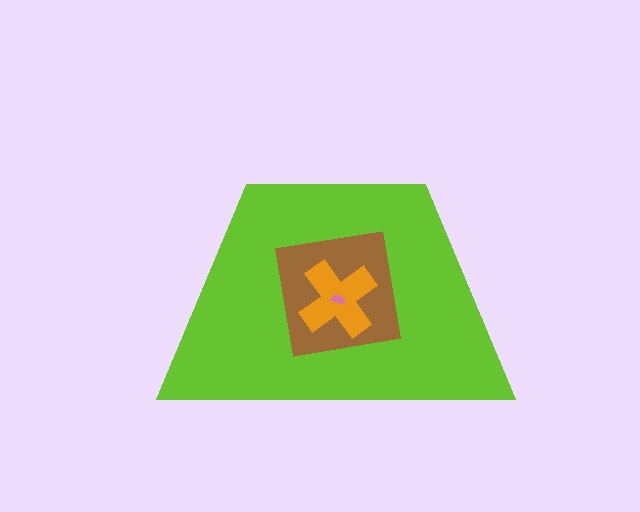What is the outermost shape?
The lime trapezoid.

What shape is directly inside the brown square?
The orange cross.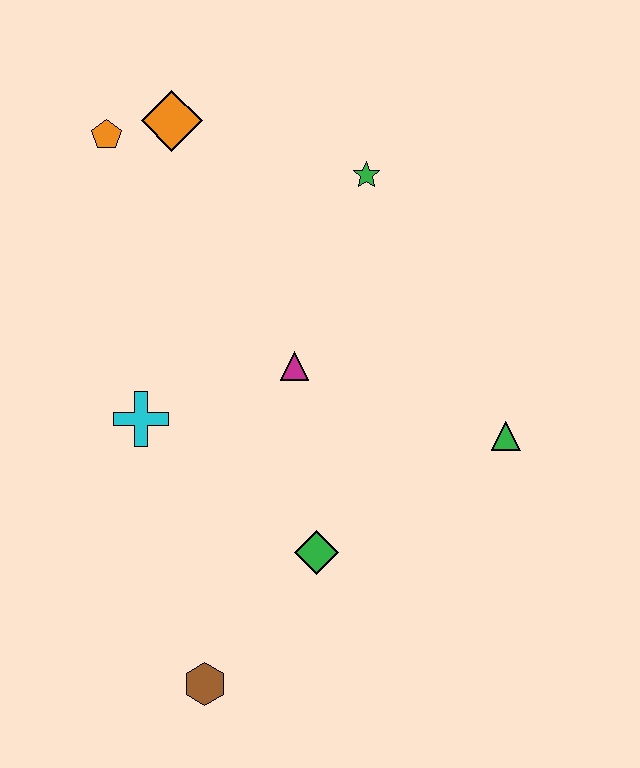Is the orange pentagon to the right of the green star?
No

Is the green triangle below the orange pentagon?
Yes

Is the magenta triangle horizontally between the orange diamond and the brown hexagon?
No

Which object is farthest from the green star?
The brown hexagon is farthest from the green star.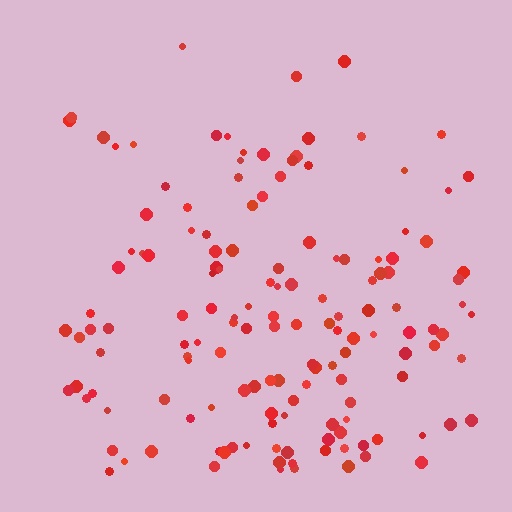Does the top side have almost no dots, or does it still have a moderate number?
Still a moderate number, just noticeably fewer than the bottom.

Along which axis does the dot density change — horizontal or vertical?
Vertical.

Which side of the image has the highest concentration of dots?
The bottom.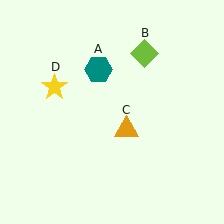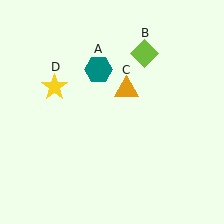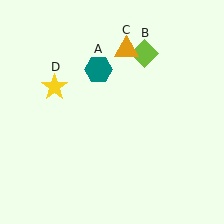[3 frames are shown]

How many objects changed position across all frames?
1 object changed position: orange triangle (object C).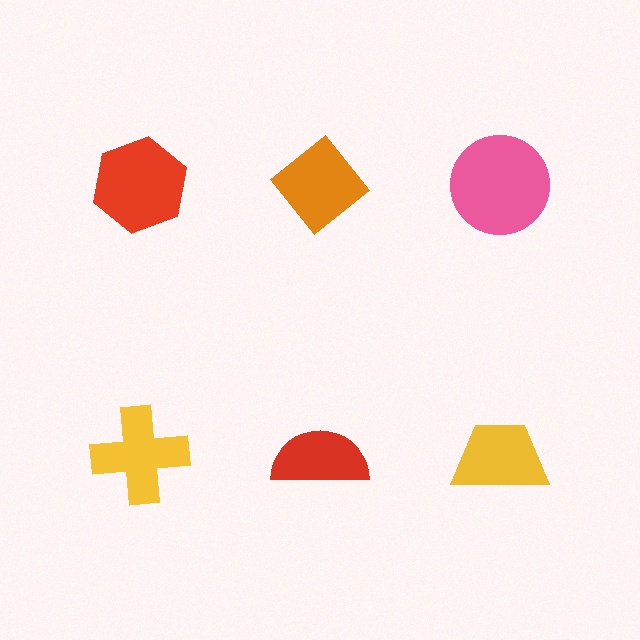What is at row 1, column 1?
A red hexagon.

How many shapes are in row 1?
3 shapes.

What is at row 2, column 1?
A yellow cross.